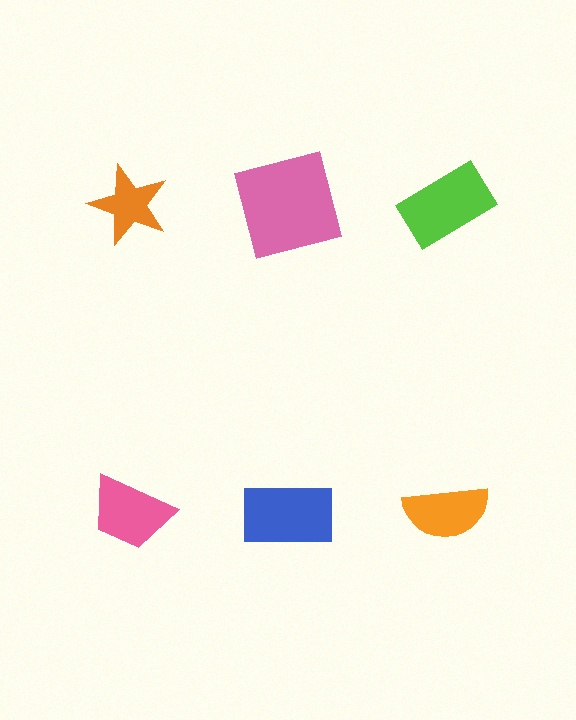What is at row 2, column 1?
A pink trapezoid.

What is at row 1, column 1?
An orange star.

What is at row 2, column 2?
A blue rectangle.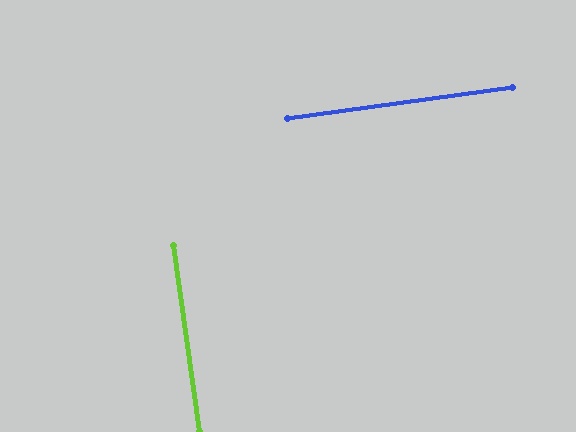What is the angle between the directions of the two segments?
Approximately 90 degrees.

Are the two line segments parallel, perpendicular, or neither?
Perpendicular — they meet at approximately 90°.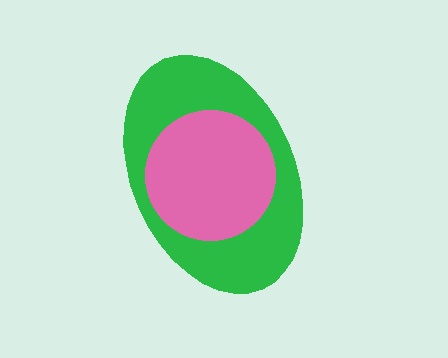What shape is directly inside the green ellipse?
The pink circle.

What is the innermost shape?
The pink circle.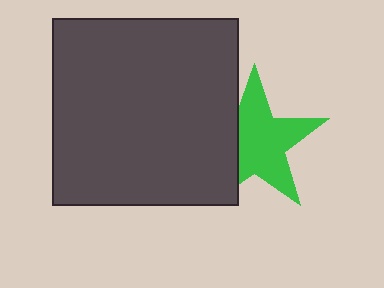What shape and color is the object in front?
The object in front is a dark gray square.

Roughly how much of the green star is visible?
Most of it is visible (roughly 69%).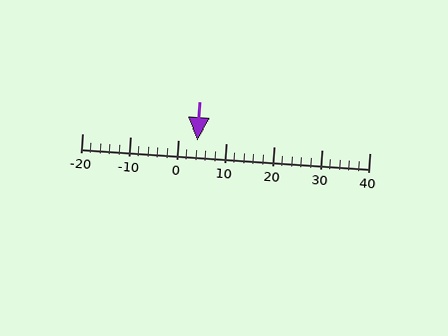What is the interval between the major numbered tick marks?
The major tick marks are spaced 10 units apart.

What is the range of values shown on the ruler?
The ruler shows values from -20 to 40.